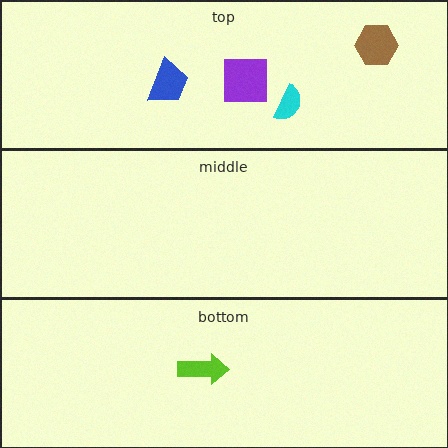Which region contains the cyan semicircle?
The top region.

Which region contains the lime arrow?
The bottom region.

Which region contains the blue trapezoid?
The top region.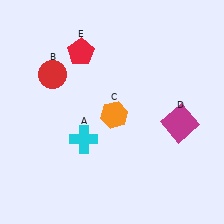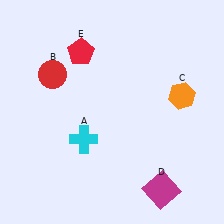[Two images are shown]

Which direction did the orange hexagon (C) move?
The orange hexagon (C) moved right.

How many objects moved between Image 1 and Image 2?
2 objects moved between the two images.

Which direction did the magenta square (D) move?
The magenta square (D) moved down.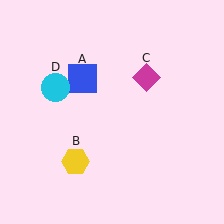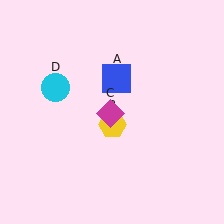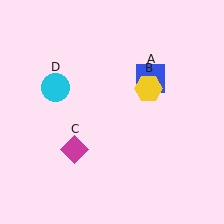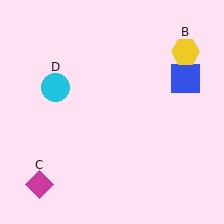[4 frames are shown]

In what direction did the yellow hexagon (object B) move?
The yellow hexagon (object B) moved up and to the right.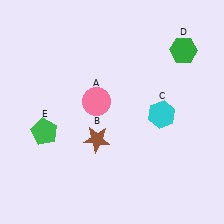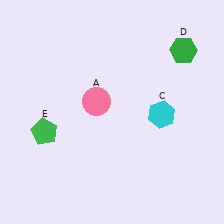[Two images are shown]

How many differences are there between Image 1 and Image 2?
There is 1 difference between the two images.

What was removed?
The brown star (B) was removed in Image 2.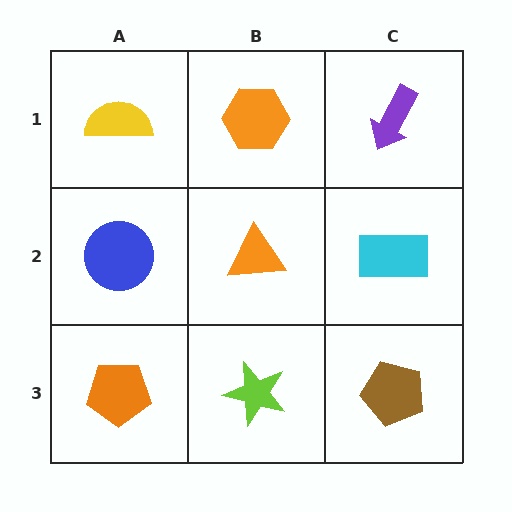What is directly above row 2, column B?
An orange hexagon.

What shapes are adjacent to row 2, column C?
A purple arrow (row 1, column C), a brown pentagon (row 3, column C), an orange triangle (row 2, column B).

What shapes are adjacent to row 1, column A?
A blue circle (row 2, column A), an orange hexagon (row 1, column B).